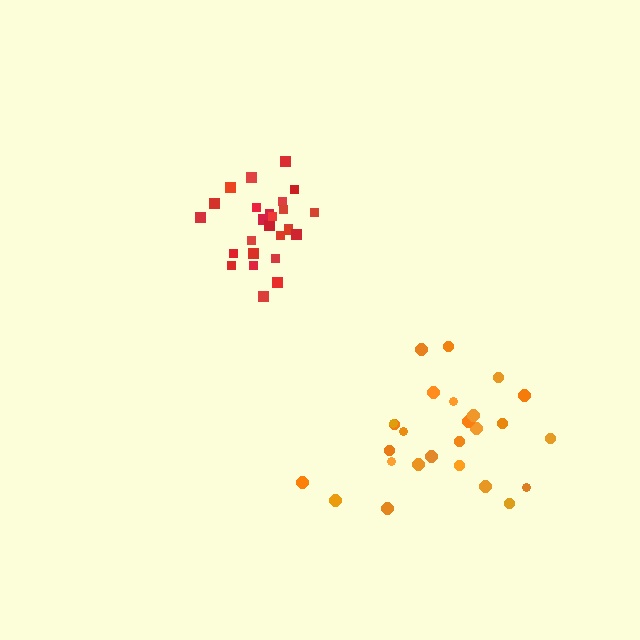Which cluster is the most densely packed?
Red.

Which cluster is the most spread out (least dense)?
Orange.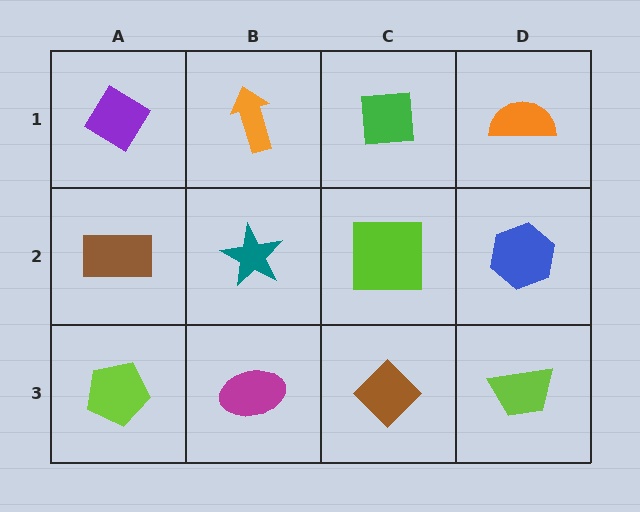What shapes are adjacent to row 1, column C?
A lime square (row 2, column C), an orange arrow (row 1, column B), an orange semicircle (row 1, column D).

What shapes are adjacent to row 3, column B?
A teal star (row 2, column B), a lime pentagon (row 3, column A), a brown diamond (row 3, column C).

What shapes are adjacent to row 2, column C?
A green square (row 1, column C), a brown diamond (row 3, column C), a teal star (row 2, column B), a blue hexagon (row 2, column D).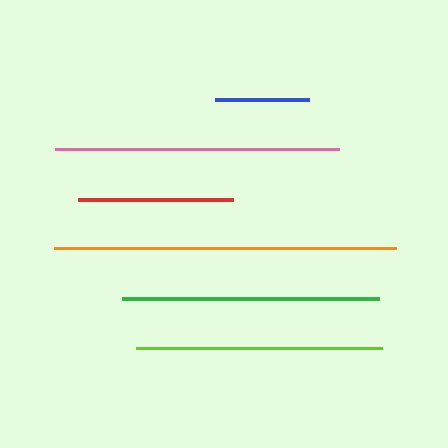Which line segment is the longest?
The orange line is the longest at approximately 341 pixels.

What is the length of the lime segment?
The lime segment is approximately 245 pixels long.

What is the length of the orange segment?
The orange segment is approximately 341 pixels long.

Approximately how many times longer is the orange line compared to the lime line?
The orange line is approximately 1.4 times the length of the lime line.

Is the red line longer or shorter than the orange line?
The orange line is longer than the red line.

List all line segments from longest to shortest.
From longest to shortest: orange, pink, green, lime, red, blue.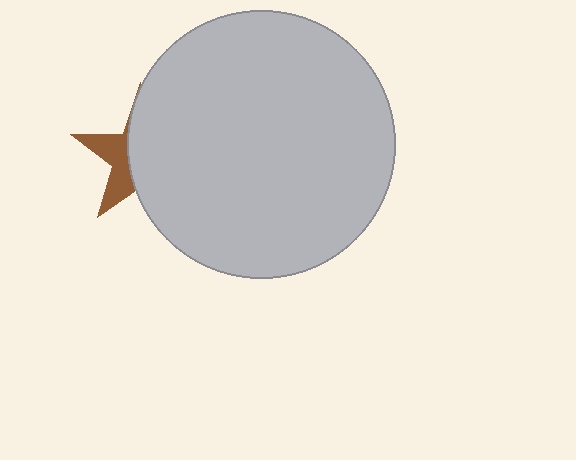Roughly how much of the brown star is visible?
A small part of it is visible (roughly 34%).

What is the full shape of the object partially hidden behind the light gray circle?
The partially hidden object is a brown star.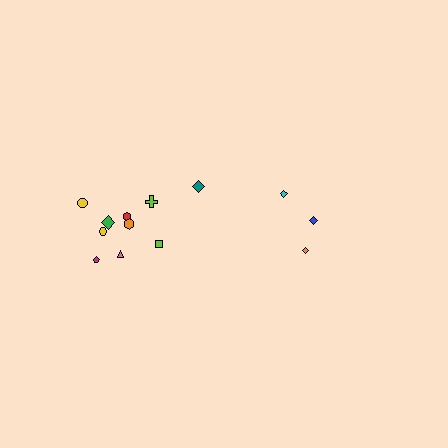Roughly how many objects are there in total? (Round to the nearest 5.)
Roughly 15 objects in total.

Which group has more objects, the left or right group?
The left group.